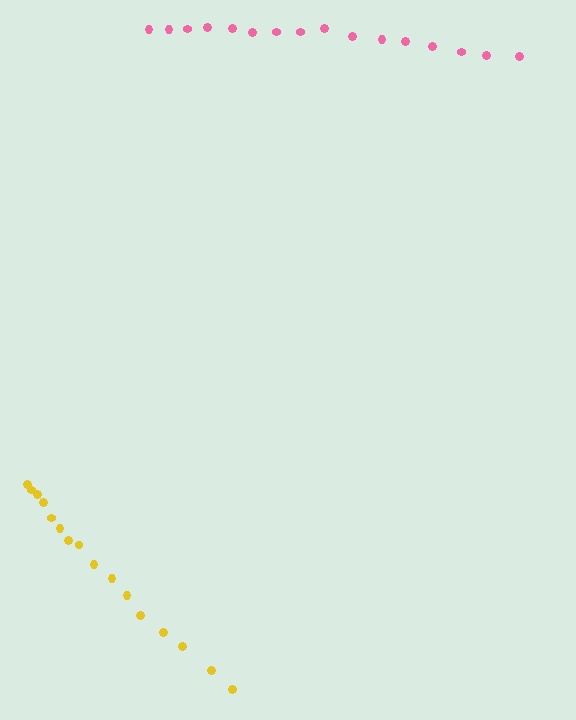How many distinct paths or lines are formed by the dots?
There are 2 distinct paths.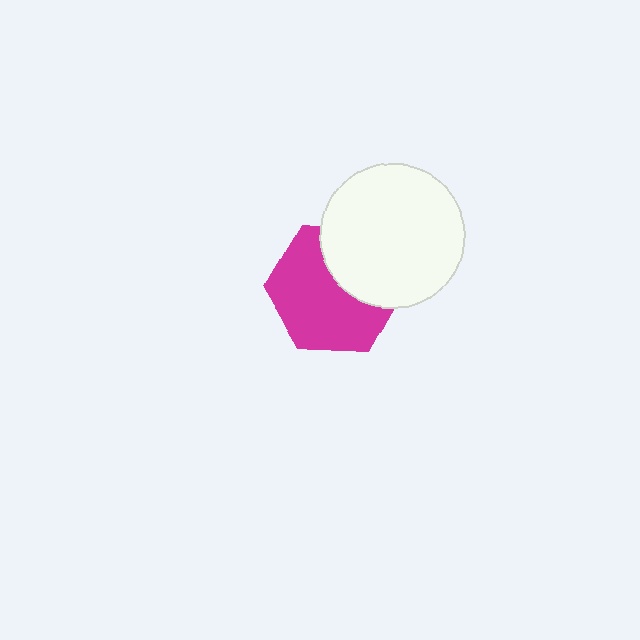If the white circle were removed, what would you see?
You would see the complete magenta hexagon.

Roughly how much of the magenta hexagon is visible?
About half of it is visible (roughly 64%).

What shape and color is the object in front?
The object in front is a white circle.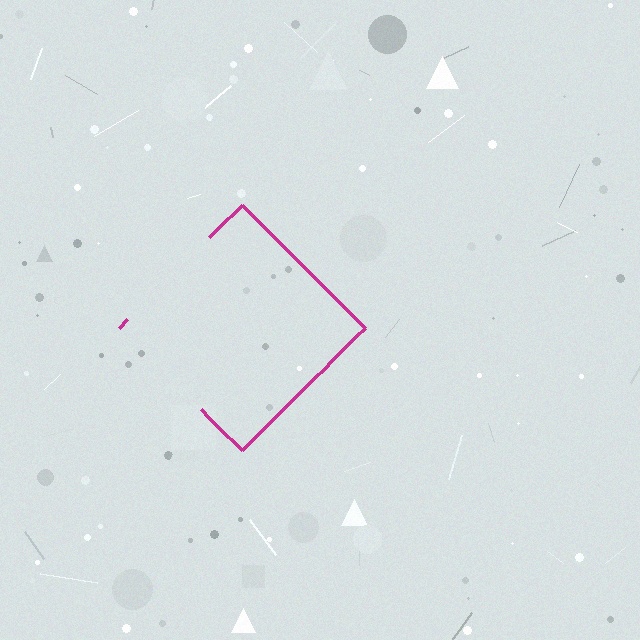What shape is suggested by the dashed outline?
The dashed outline suggests a diamond.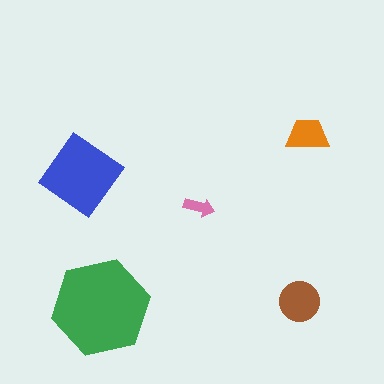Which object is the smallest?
The pink arrow.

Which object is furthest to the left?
The blue diamond is leftmost.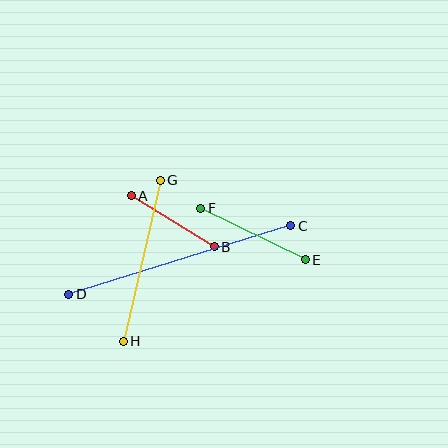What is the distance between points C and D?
The distance is approximately 232 pixels.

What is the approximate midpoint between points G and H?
The midpoint is at approximately (142, 261) pixels.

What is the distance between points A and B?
The distance is approximately 98 pixels.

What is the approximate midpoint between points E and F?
The midpoint is at approximately (253, 234) pixels.